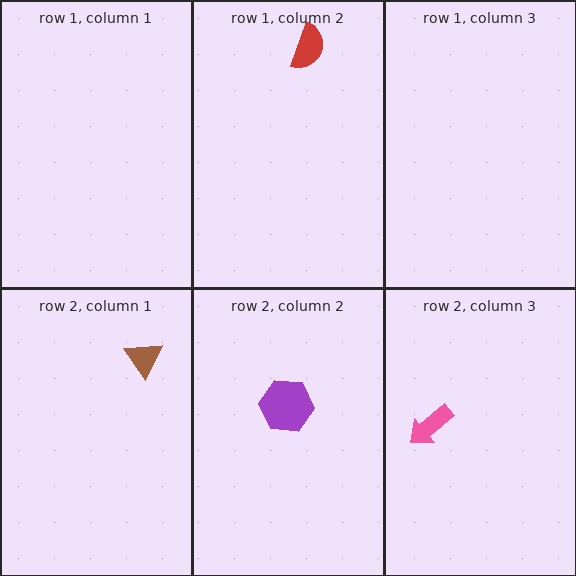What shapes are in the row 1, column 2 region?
The red semicircle.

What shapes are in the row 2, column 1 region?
The brown triangle.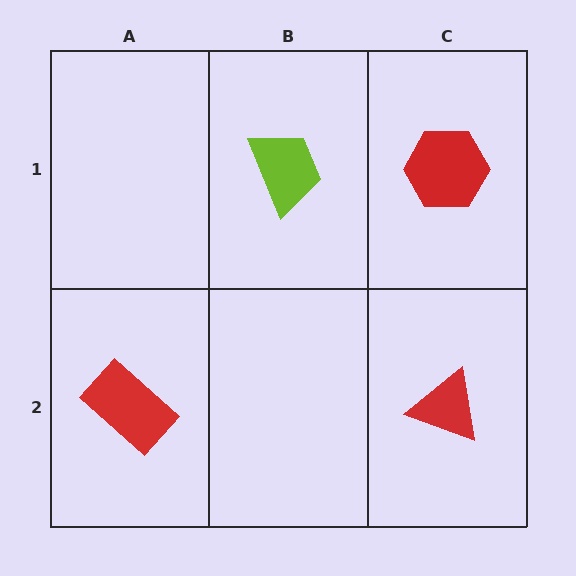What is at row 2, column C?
A red triangle.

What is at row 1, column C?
A red hexagon.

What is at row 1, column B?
A lime trapezoid.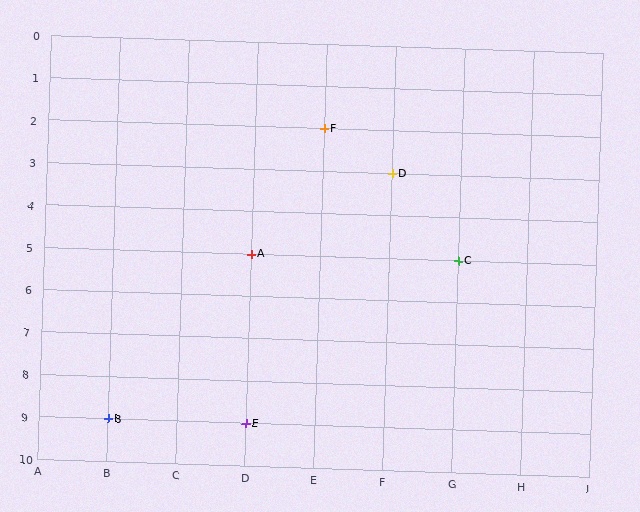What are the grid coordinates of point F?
Point F is at grid coordinates (E, 2).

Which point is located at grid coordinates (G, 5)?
Point C is at (G, 5).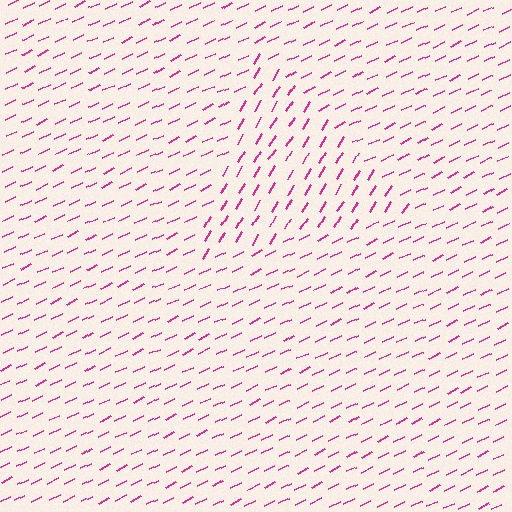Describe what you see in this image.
The image is filled with small magenta line segments. A triangle region in the image has lines oriented differently from the surrounding lines, creating a visible texture boundary.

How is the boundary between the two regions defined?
The boundary is defined purely by a change in line orientation (approximately 33 degrees difference). All lines are the same color and thickness.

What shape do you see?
I see a triangle.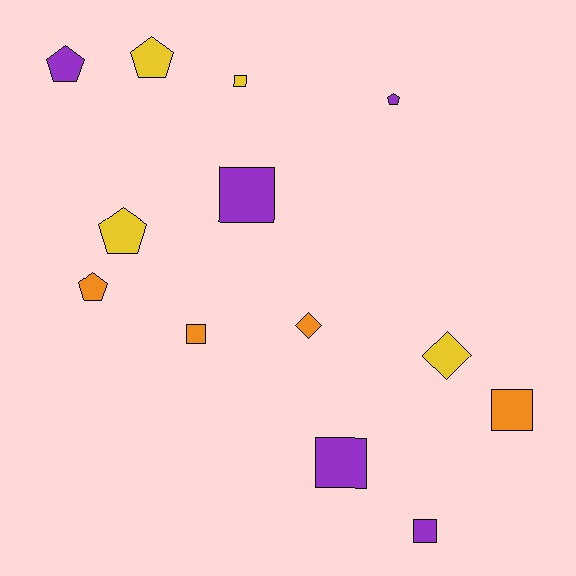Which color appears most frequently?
Purple, with 5 objects.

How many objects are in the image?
There are 13 objects.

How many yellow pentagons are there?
There are 2 yellow pentagons.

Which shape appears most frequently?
Square, with 6 objects.